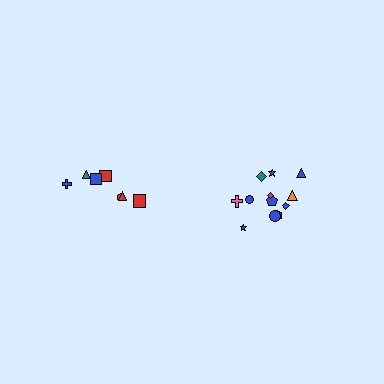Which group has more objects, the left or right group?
The right group.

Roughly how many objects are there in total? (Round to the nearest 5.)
Roughly 20 objects in total.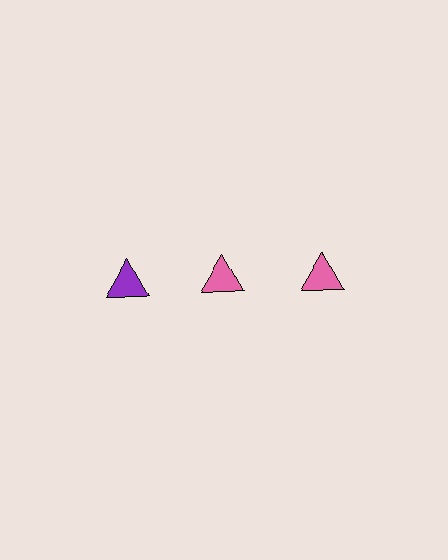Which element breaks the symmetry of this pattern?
The purple triangle in the top row, leftmost column breaks the symmetry. All other shapes are pink triangles.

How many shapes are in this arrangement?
There are 3 shapes arranged in a grid pattern.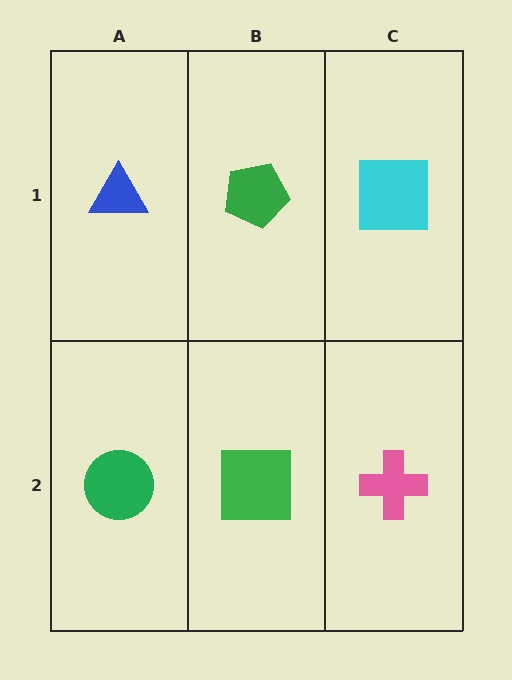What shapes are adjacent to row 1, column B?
A green square (row 2, column B), a blue triangle (row 1, column A), a cyan square (row 1, column C).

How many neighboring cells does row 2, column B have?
3.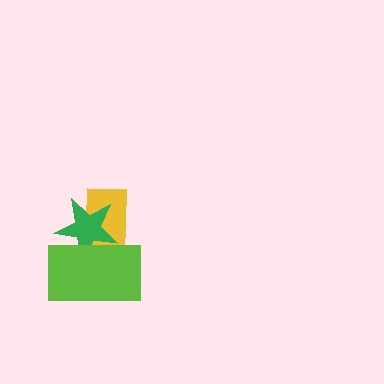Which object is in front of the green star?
The lime rectangle is in front of the green star.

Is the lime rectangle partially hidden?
No, no other shape covers it.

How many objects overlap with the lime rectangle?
2 objects overlap with the lime rectangle.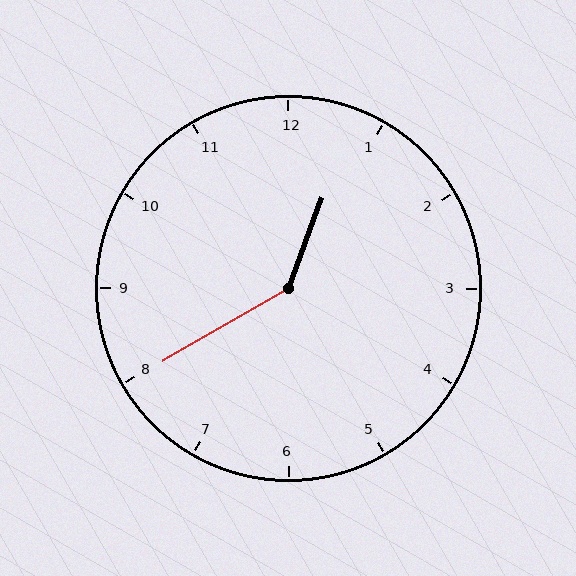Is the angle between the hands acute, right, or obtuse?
It is obtuse.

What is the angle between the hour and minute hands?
Approximately 140 degrees.